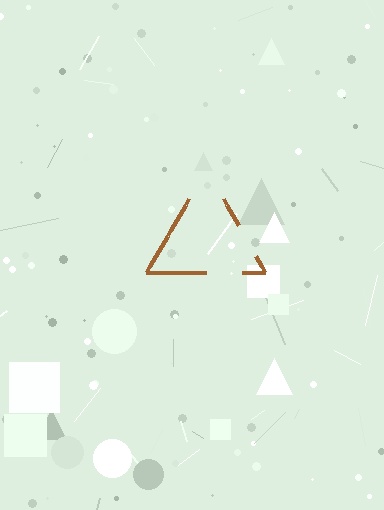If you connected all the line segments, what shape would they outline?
They would outline a triangle.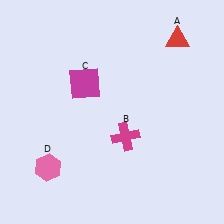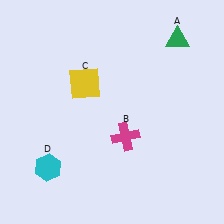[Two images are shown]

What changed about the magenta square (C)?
In Image 1, C is magenta. In Image 2, it changed to yellow.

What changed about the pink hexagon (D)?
In Image 1, D is pink. In Image 2, it changed to cyan.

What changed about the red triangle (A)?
In Image 1, A is red. In Image 2, it changed to green.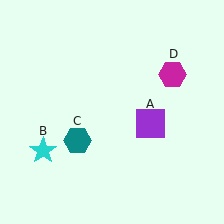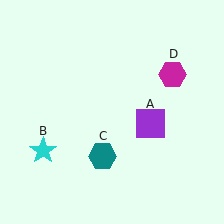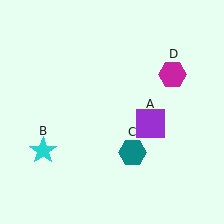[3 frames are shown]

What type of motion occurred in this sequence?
The teal hexagon (object C) rotated counterclockwise around the center of the scene.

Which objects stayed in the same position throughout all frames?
Purple square (object A) and cyan star (object B) and magenta hexagon (object D) remained stationary.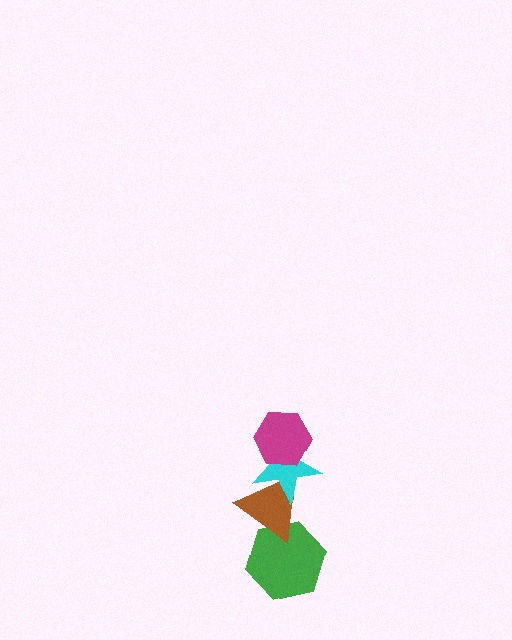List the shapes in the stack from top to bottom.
From top to bottom: the magenta hexagon, the cyan star, the brown triangle, the green hexagon.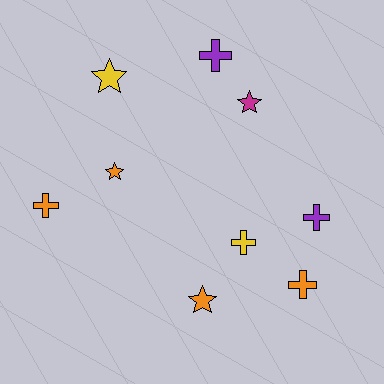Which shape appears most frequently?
Cross, with 5 objects.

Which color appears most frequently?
Orange, with 4 objects.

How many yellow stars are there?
There is 1 yellow star.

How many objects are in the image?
There are 9 objects.